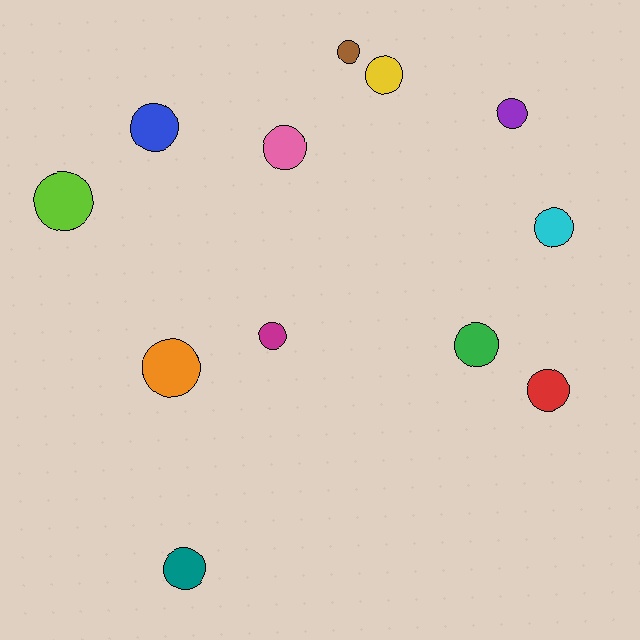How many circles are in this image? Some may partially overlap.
There are 12 circles.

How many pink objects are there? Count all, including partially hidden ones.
There is 1 pink object.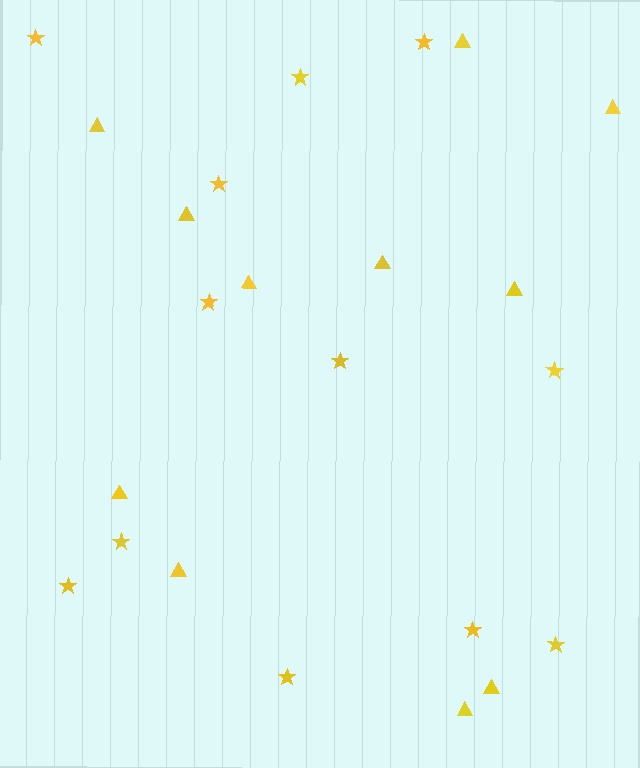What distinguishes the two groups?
There are 2 groups: one group of triangles (11) and one group of stars (12).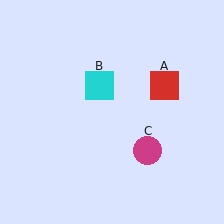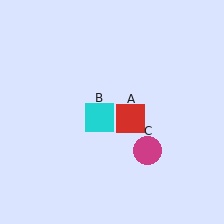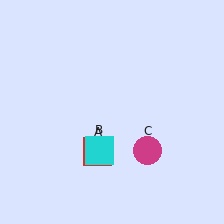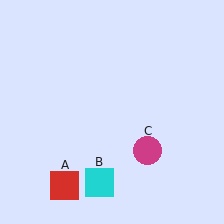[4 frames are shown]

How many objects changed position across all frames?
2 objects changed position: red square (object A), cyan square (object B).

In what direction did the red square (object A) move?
The red square (object A) moved down and to the left.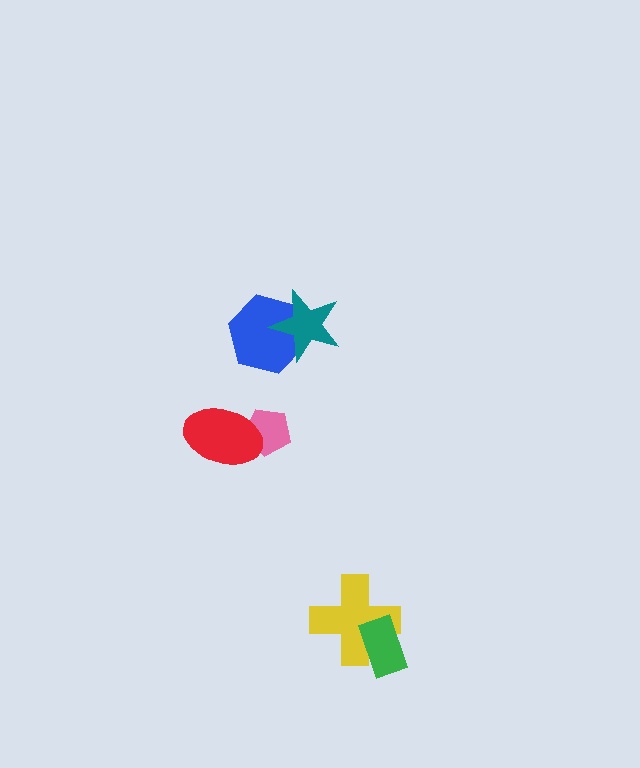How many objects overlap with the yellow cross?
1 object overlaps with the yellow cross.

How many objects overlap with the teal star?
1 object overlaps with the teal star.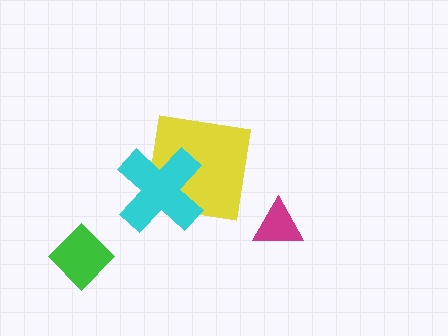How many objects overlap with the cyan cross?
1 object overlaps with the cyan cross.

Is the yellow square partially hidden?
Yes, it is partially covered by another shape.